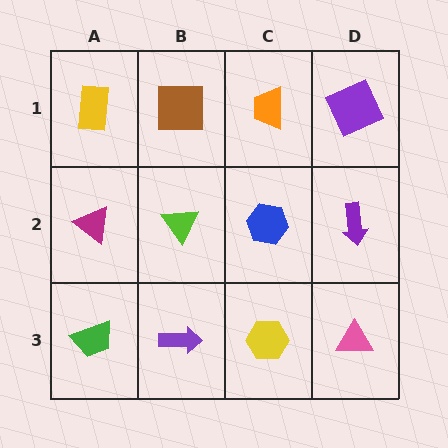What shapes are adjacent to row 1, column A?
A magenta triangle (row 2, column A), a brown square (row 1, column B).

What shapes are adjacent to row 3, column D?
A purple arrow (row 2, column D), a yellow hexagon (row 3, column C).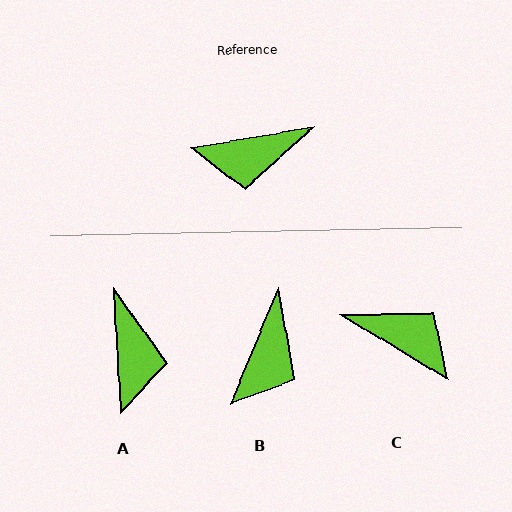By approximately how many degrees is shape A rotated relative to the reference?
Approximately 84 degrees counter-clockwise.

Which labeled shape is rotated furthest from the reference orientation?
C, about 139 degrees away.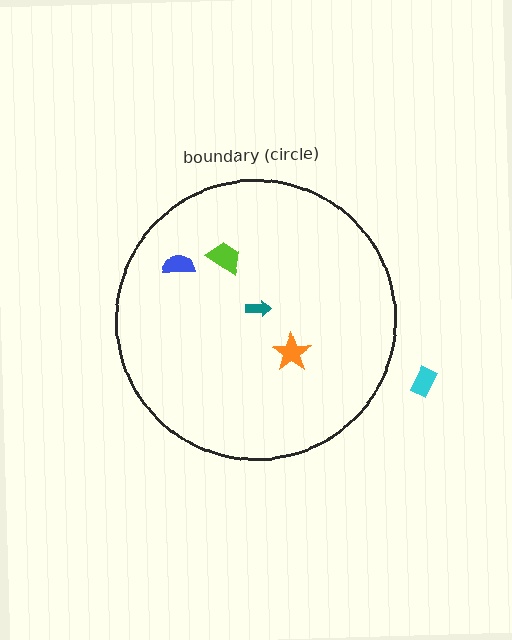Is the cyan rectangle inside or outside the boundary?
Outside.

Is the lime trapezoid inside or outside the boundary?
Inside.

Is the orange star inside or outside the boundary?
Inside.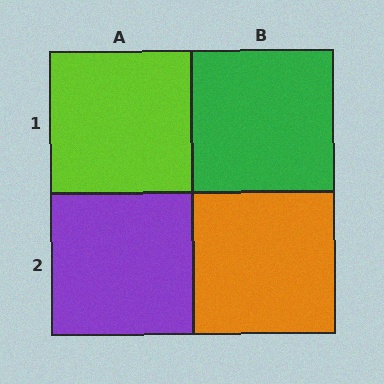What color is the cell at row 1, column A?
Lime.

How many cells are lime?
1 cell is lime.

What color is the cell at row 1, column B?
Green.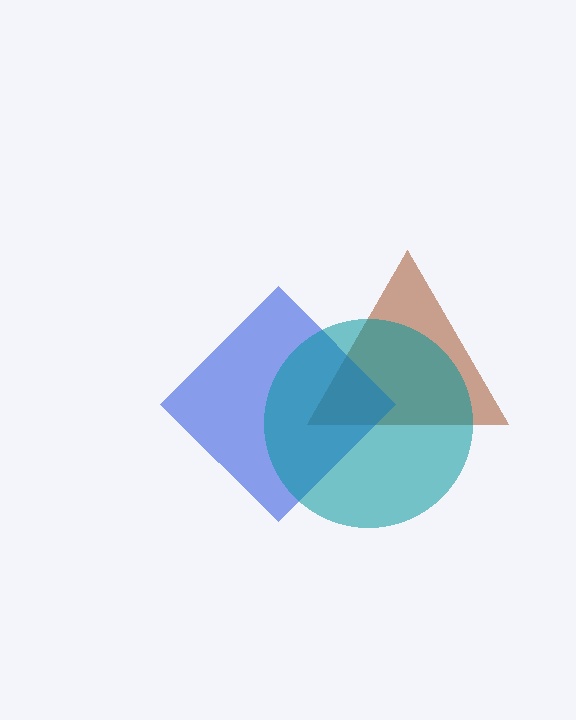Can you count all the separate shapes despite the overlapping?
Yes, there are 3 separate shapes.